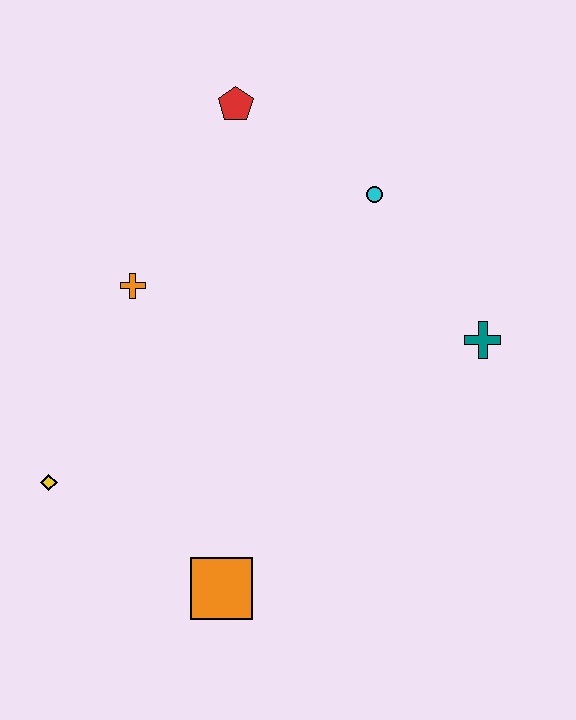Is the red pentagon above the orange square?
Yes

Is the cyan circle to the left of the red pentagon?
No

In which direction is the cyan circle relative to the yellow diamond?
The cyan circle is to the right of the yellow diamond.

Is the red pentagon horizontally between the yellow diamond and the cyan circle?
Yes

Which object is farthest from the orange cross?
The teal cross is farthest from the orange cross.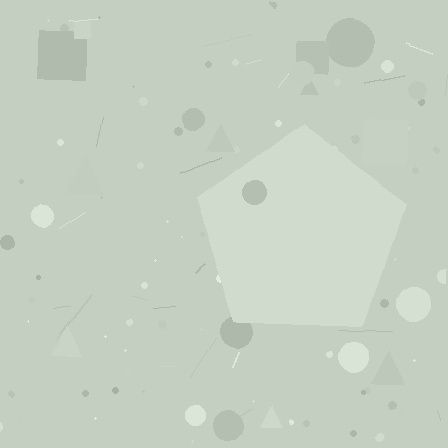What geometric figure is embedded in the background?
A pentagon is embedded in the background.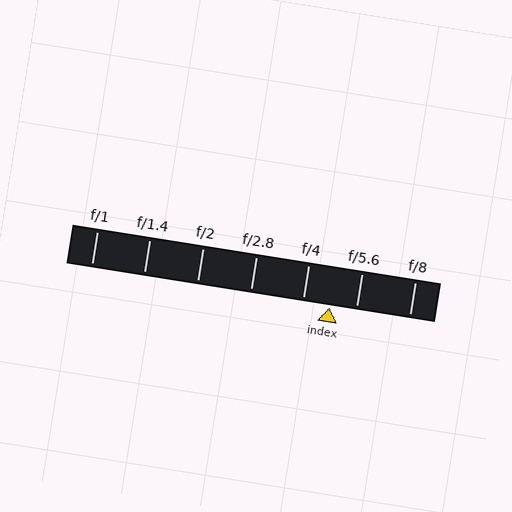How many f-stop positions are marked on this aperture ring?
There are 7 f-stop positions marked.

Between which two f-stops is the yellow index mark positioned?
The index mark is between f/4 and f/5.6.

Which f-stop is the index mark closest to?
The index mark is closest to f/4.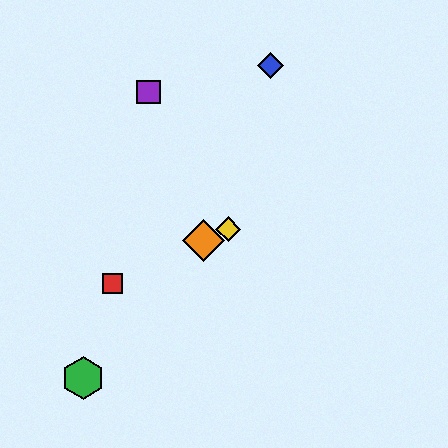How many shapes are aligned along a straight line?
3 shapes (the red square, the yellow diamond, the orange diamond) are aligned along a straight line.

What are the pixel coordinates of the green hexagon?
The green hexagon is at (83, 378).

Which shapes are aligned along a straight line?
The red square, the yellow diamond, the orange diamond are aligned along a straight line.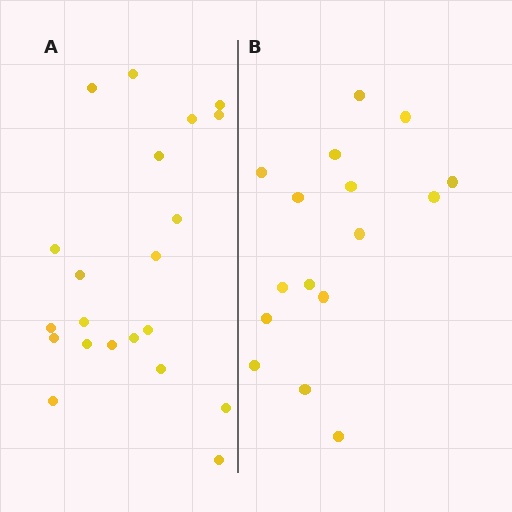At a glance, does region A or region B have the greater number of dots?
Region A (the left region) has more dots.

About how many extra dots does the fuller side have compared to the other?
Region A has about 5 more dots than region B.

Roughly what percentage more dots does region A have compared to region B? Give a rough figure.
About 30% more.